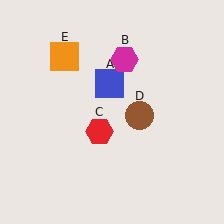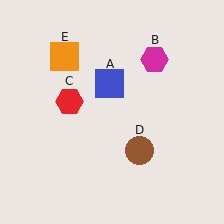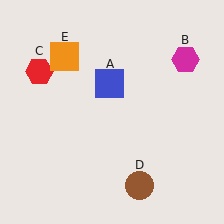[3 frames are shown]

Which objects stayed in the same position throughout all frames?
Blue square (object A) and orange square (object E) remained stationary.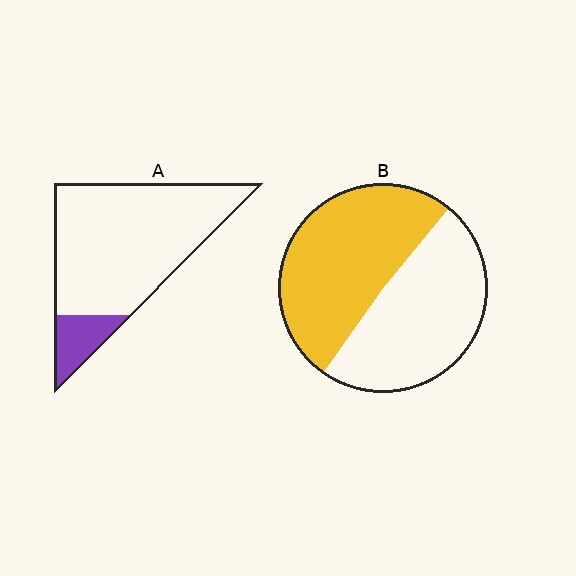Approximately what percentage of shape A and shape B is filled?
A is approximately 15% and B is approximately 50%.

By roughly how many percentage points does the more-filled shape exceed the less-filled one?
By roughly 35 percentage points (B over A).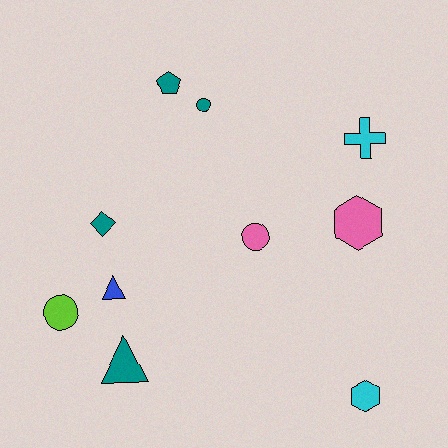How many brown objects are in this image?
There are no brown objects.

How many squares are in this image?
There are no squares.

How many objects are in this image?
There are 10 objects.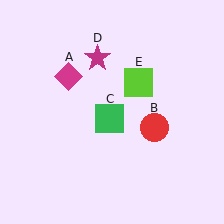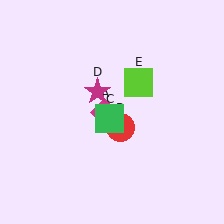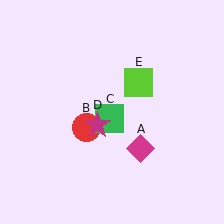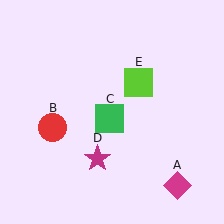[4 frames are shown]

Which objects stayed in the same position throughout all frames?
Green square (object C) and lime square (object E) remained stationary.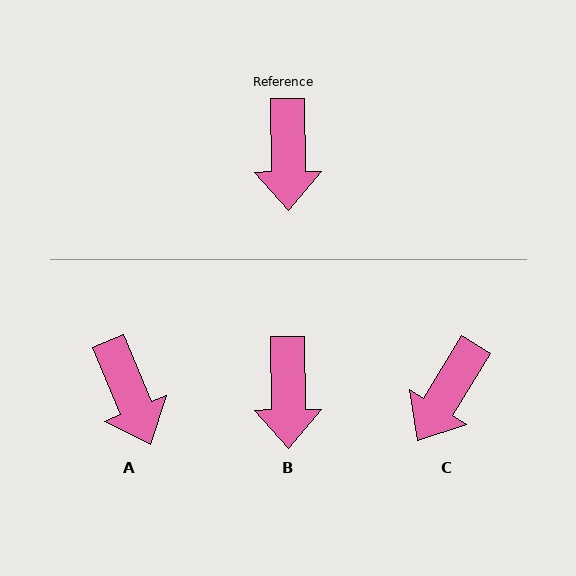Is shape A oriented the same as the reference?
No, it is off by about 22 degrees.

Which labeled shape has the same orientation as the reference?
B.